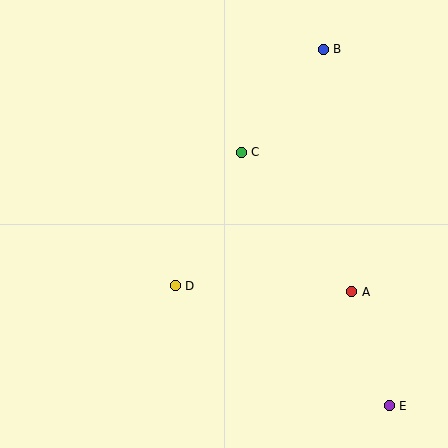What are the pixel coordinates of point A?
Point A is at (352, 292).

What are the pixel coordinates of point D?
Point D is at (175, 286).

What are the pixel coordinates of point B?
Point B is at (323, 49).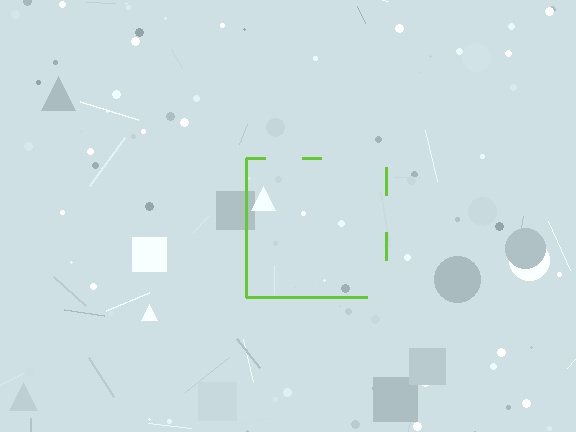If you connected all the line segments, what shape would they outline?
They would outline a square.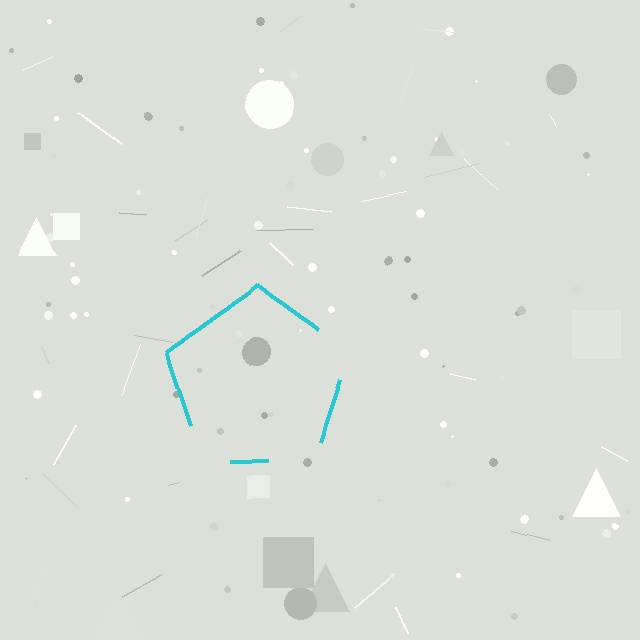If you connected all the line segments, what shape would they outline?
They would outline a pentagon.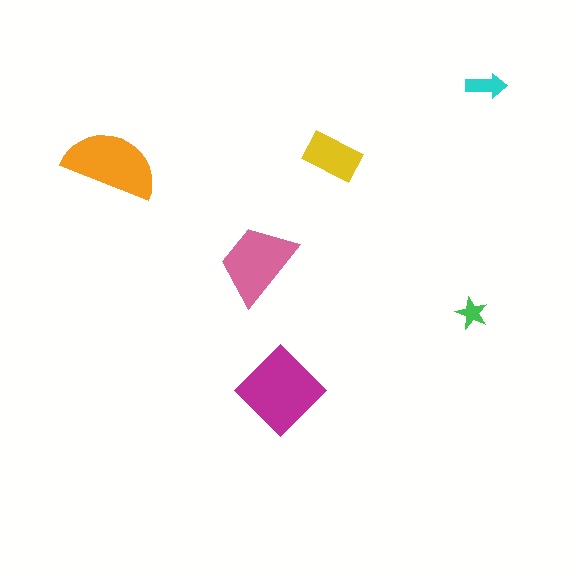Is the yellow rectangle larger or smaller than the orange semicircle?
Smaller.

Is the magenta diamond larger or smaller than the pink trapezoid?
Larger.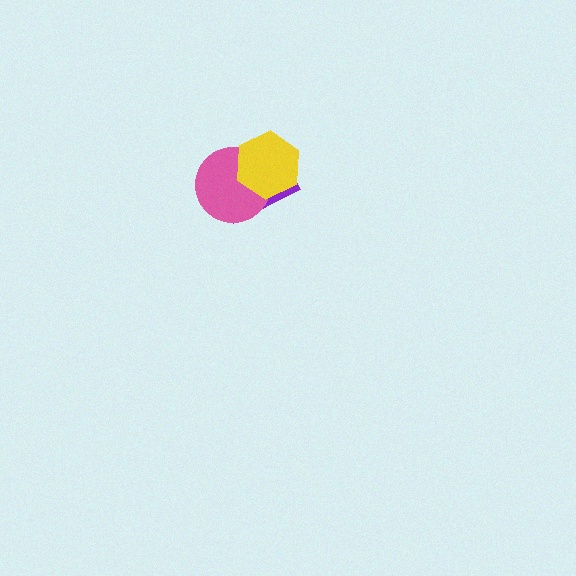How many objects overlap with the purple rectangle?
2 objects overlap with the purple rectangle.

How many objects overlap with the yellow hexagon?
2 objects overlap with the yellow hexagon.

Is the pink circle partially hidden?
Yes, it is partially covered by another shape.